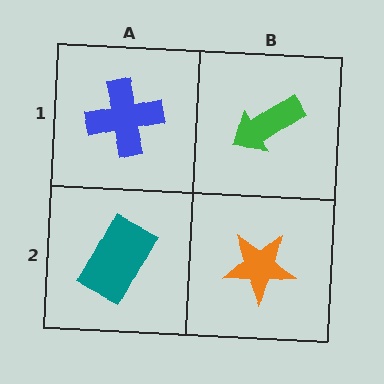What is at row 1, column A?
A blue cross.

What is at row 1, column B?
A green arrow.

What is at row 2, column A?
A teal rectangle.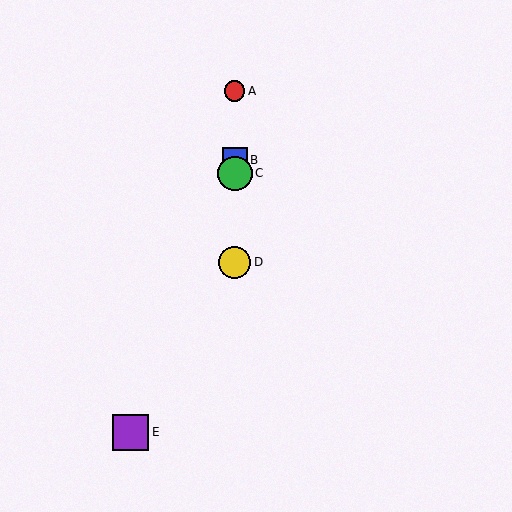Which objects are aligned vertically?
Objects A, B, C, D are aligned vertically.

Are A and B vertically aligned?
Yes, both are at x≈235.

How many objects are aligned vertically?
4 objects (A, B, C, D) are aligned vertically.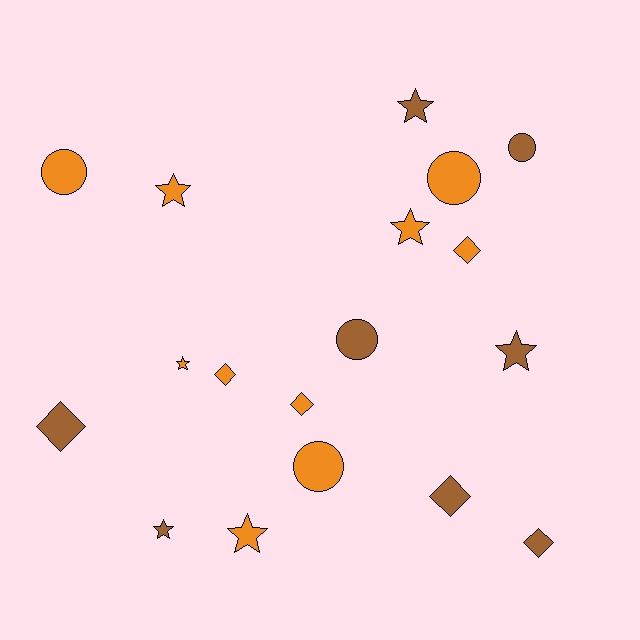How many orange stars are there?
There are 4 orange stars.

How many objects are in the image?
There are 18 objects.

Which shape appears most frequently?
Star, with 7 objects.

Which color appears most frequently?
Orange, with 10 objects.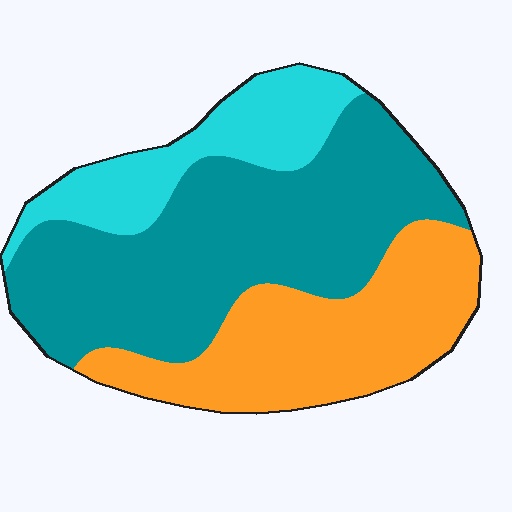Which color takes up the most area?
Teal, at roughly 50%.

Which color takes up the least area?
Cyan, at roughly 20%.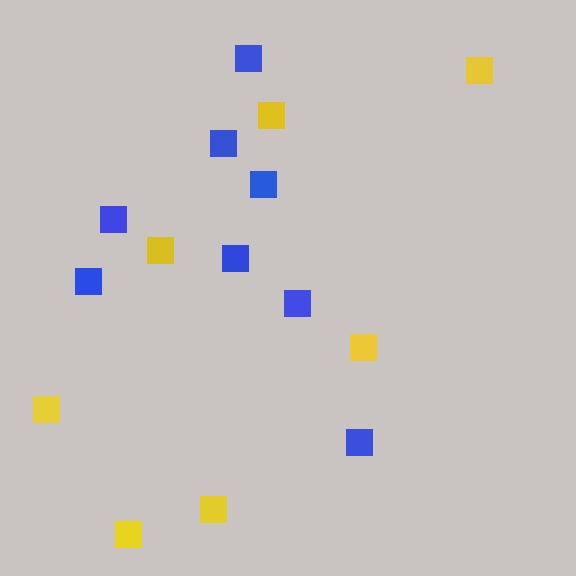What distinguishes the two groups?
There are 2 groups: one group of yellow squares (7) and one group of blue squares (8).